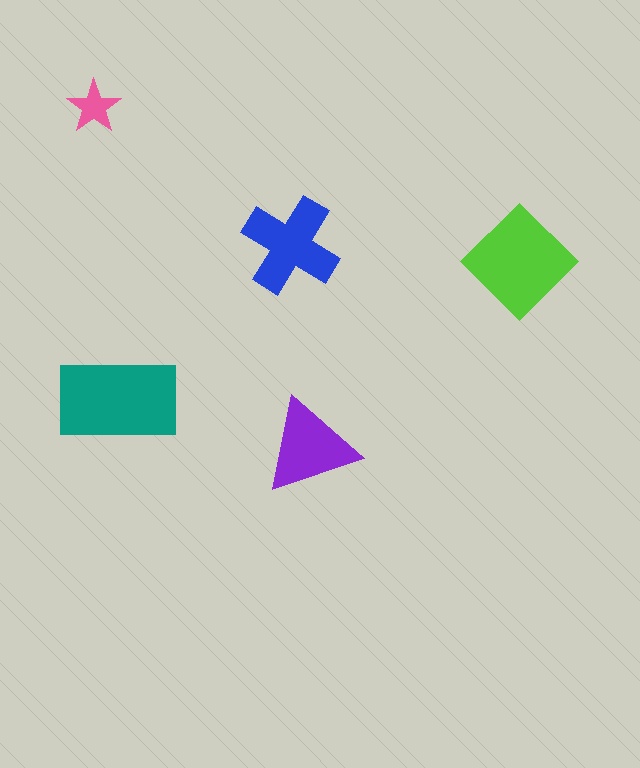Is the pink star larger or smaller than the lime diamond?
Smaller.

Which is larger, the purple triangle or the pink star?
The purple triangle.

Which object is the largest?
The teal rectangle.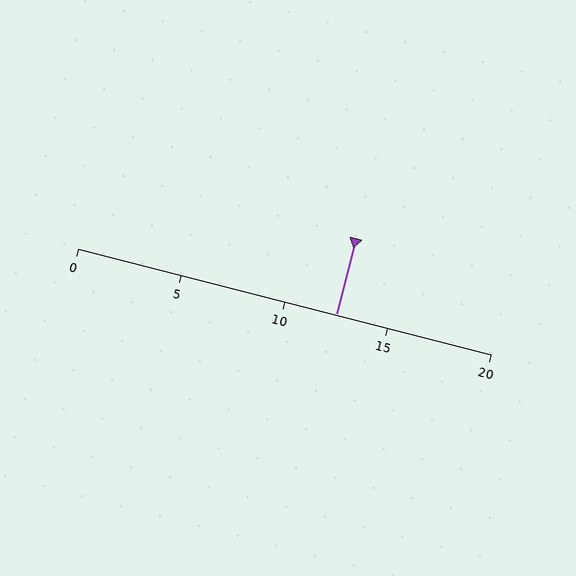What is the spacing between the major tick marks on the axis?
The major ticks are spaced 5 apart.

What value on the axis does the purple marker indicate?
The marker indicates approximately 12.5.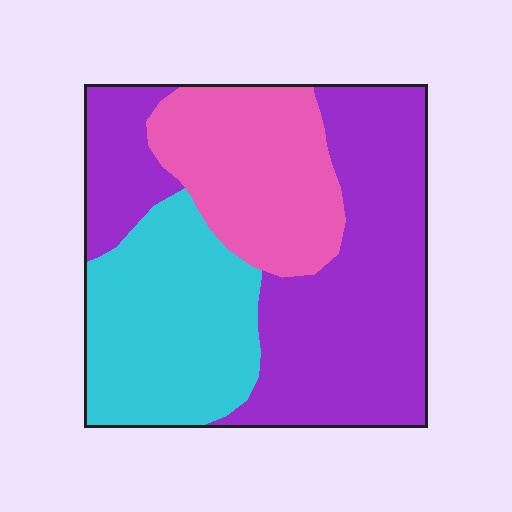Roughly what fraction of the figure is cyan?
Cyan takes up between a sixth and a third of the figure.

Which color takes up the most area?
Purple, at roughly 50%.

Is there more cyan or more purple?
Purple.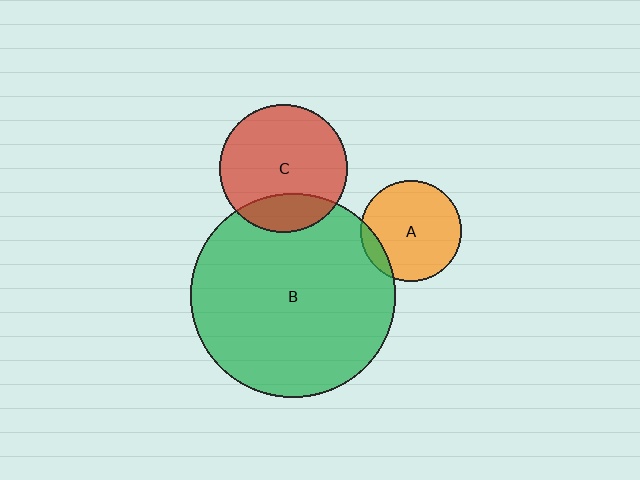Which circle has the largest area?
Circle B (green).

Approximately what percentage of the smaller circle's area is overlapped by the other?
Approximately 10%.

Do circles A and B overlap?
Yes.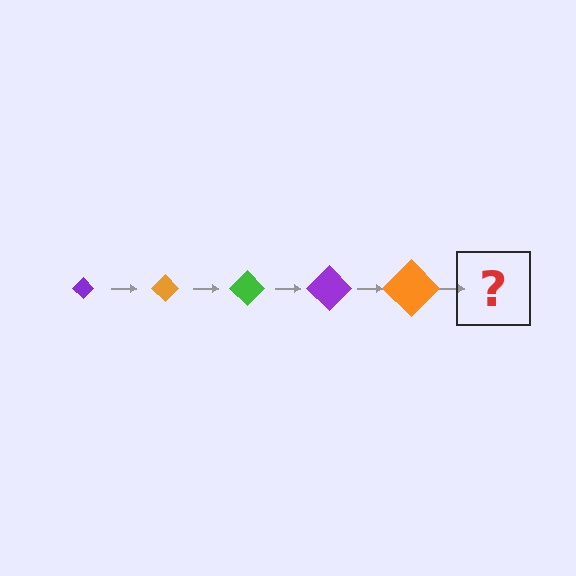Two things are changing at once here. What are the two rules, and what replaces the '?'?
The two rules are that the diamond grows larger each step and the color cycles through purple, orange, and green. The '?' should be a green diamond, larger than the previous one.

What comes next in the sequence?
The next element should be a green diamond, larger than the previous one.